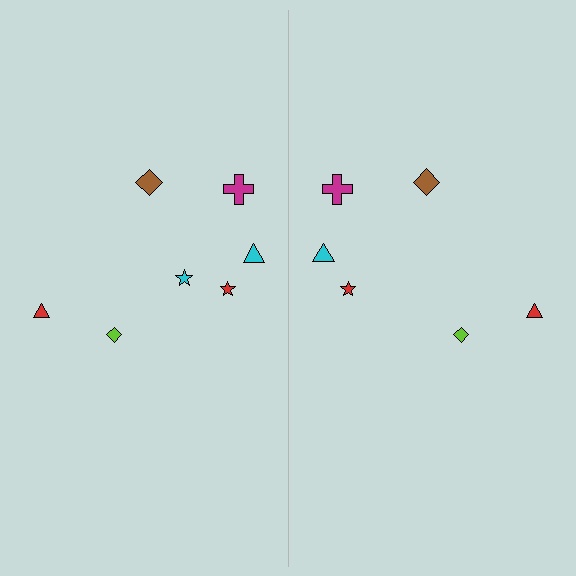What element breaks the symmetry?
A cyan star is missing from the right side.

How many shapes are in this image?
There are 13 shapes in this image.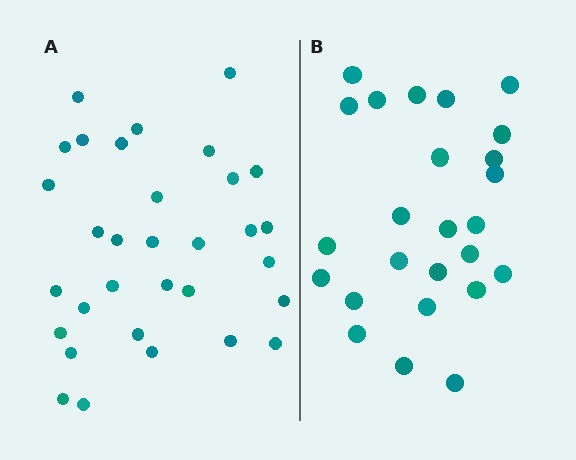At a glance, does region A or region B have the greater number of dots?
Region A (the left region) has more dots.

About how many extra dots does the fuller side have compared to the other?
Region A has roughly 8 or so more dots than region B.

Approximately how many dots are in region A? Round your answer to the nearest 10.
About 30 dots. (The exact count is 32, which rounds to 30.)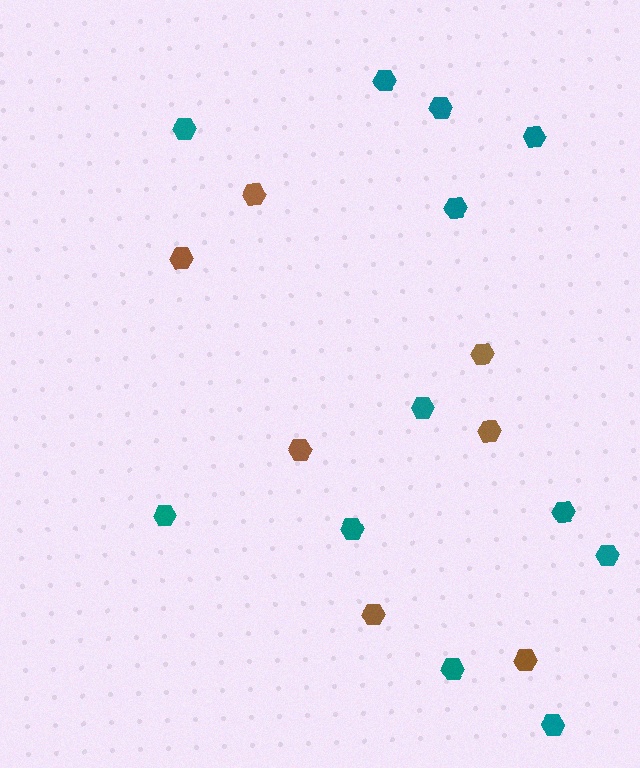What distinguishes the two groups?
There are 2 groups: one group of teal hexagons (12) and one group of brown hexagons (7).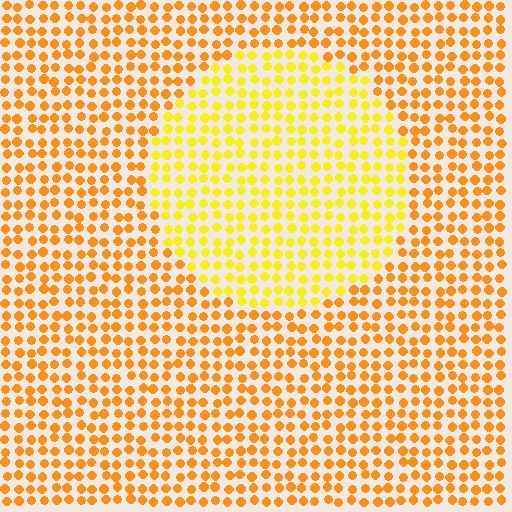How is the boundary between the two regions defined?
The boundary is defined purely by a slight shift in hue (about 26 degrees). Spacing, size, and orientation are identical on both sides.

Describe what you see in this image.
The image is filled with small orange elements in a uniform arrangement. A circle-shaped region is visible where the elements are tinted to a slightly different hue, forming a subtle color boundary.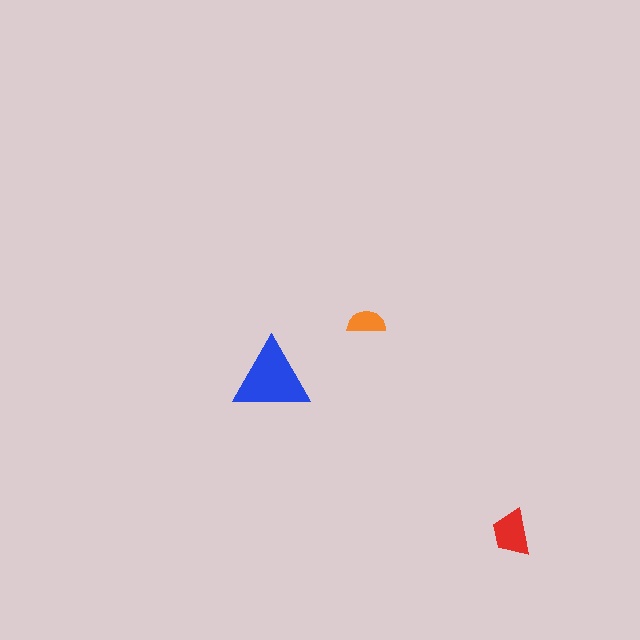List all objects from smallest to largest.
The orange semicircle, the red trapezoid, the blue triangle.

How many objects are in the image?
There are 3 objects in the image.